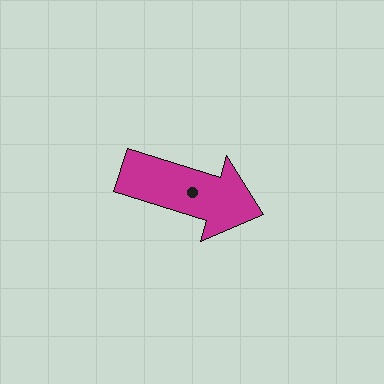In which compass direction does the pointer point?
East.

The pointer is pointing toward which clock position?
Roughly 4 o'clock.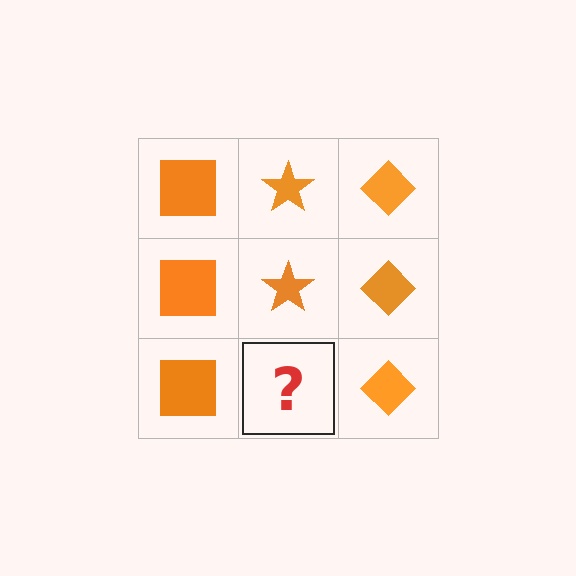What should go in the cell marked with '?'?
The missing cell should contain an orange star.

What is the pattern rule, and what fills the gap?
The rule is that each column has a consistent shape. The gap should be filled with an orange star.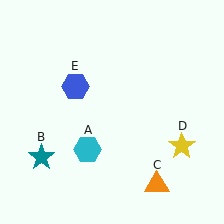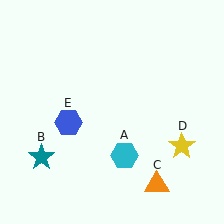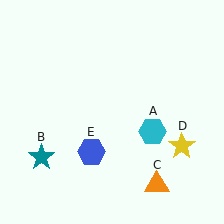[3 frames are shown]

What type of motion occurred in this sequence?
The cyan hexagon (object A), blue hexagon (object E) rotated counterclockwise around the center of the scene.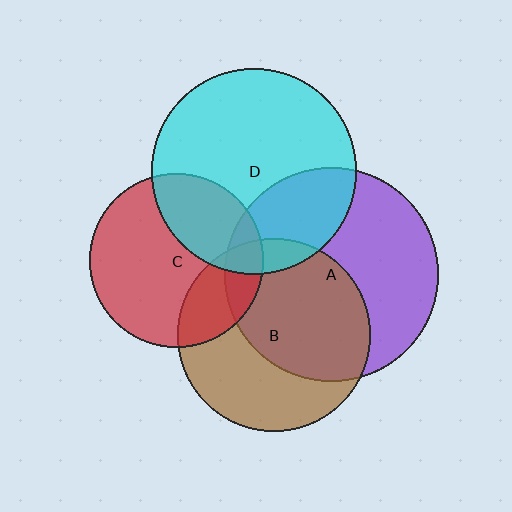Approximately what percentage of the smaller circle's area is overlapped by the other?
Approximately 25%.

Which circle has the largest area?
Circle A (purple).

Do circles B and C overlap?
Yes.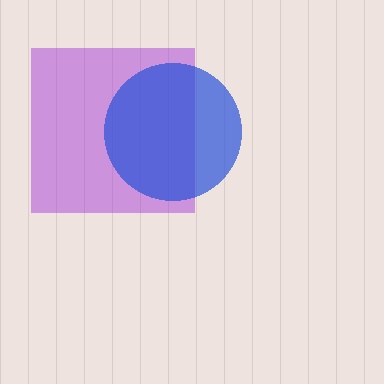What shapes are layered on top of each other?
The layered shapes are: a purple square, a blue circle.